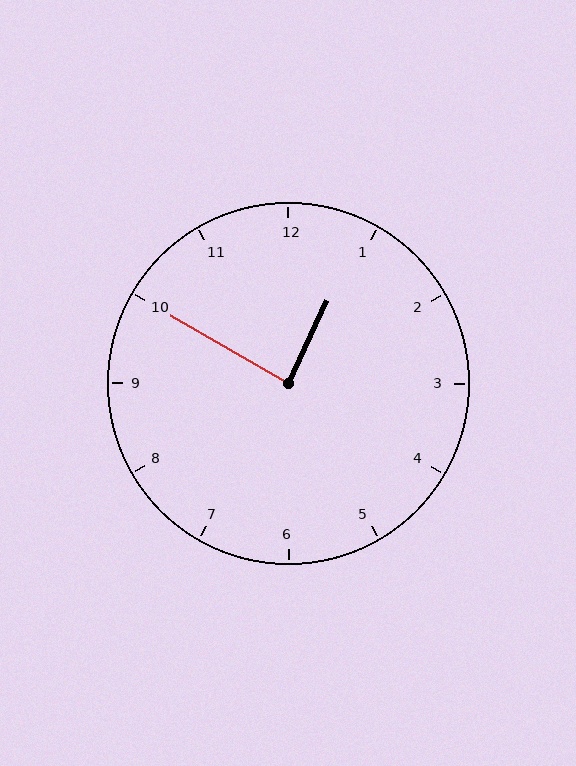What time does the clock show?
12:50.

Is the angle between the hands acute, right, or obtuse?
It is right.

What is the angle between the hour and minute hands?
Approximately 85 degrees.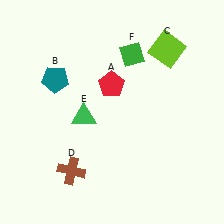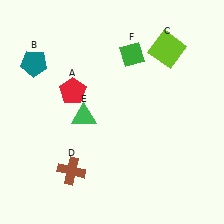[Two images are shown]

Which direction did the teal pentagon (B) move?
The teal pentagon (B) moved left.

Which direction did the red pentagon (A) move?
The red pentagon (A) moved left.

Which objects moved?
The objects that moved are: the red pentagon (A), the teal pentagon (B).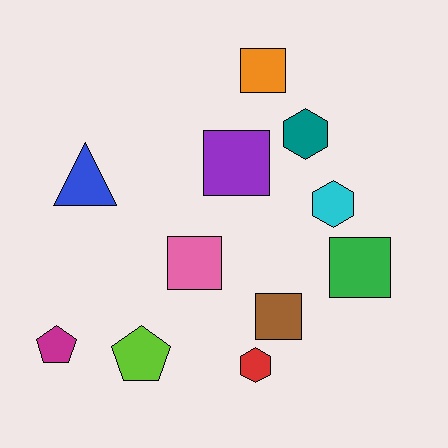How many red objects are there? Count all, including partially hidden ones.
There is 1 red object.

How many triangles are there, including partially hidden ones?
There is 1 triangle.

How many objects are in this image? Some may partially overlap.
There are 11 objects.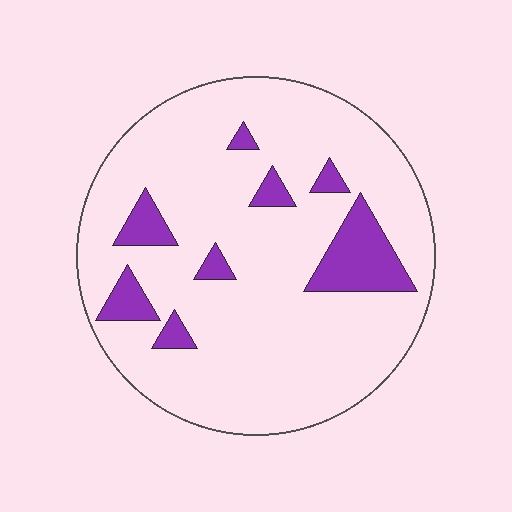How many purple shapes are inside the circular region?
8.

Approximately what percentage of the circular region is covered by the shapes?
Approximately 15%.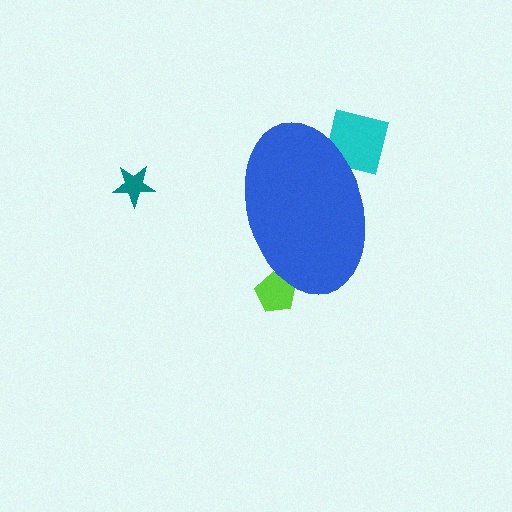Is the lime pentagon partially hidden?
Yes, the lime pentagon is partially hidden behind the blue ellipse.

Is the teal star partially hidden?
No, the teal star is fully visible.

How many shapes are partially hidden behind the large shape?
2 shapes are partially hidden.